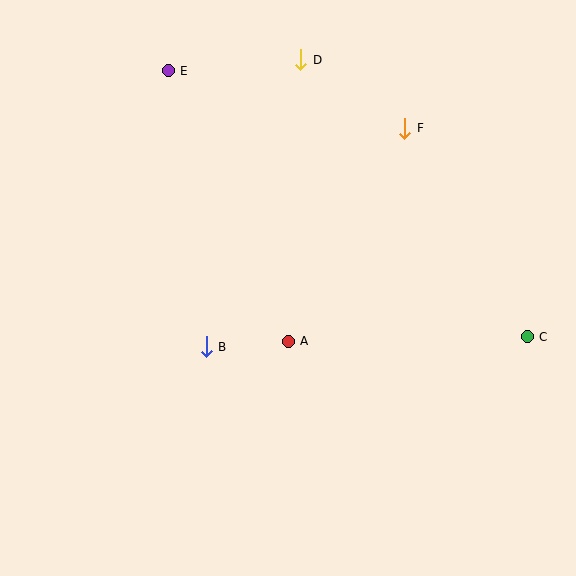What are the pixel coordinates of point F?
Point F is at (405, 128).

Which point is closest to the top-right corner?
Point F is closest to the top-right corner.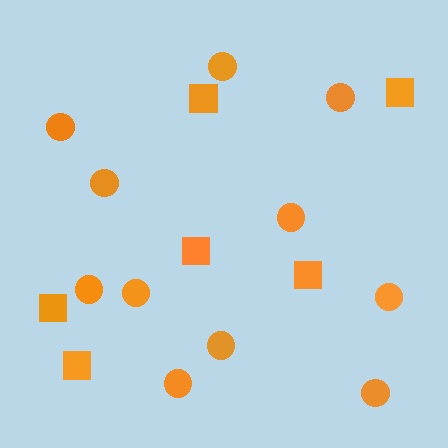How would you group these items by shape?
There are 2 groups: one group of circles (11) and one group of squares (6).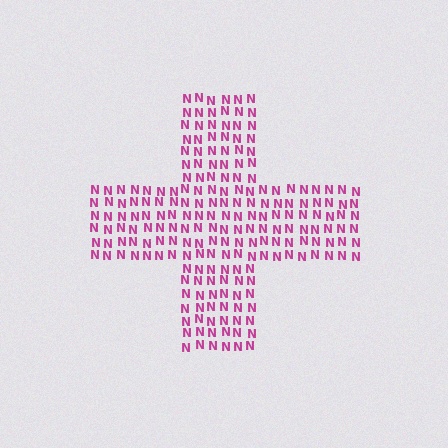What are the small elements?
The small elements are letter N's.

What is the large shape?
The large shape is a cross.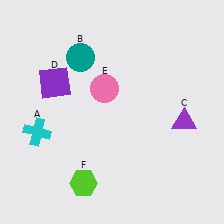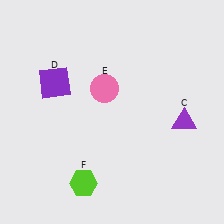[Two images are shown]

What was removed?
The cyan cross (A), the teal circle (B) were removed in Image 2.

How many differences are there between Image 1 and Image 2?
There are 2 differences between the two images.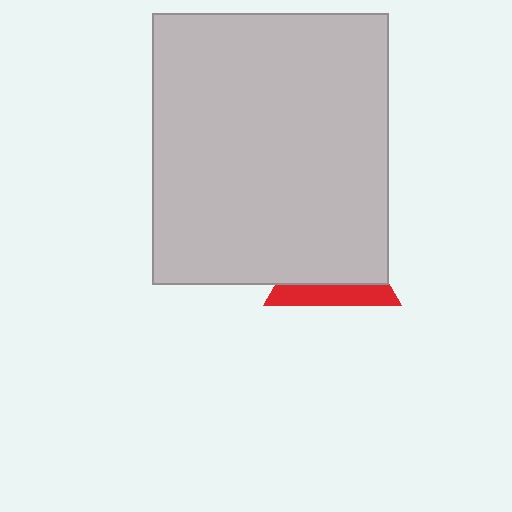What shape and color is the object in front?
The object in front is a light gray rectangle.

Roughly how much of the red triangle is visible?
A small part of it is visible (roughly 31%).